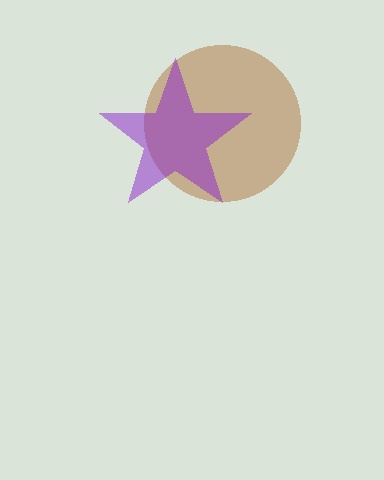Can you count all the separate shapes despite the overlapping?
Yes, there are 2 separate shapes.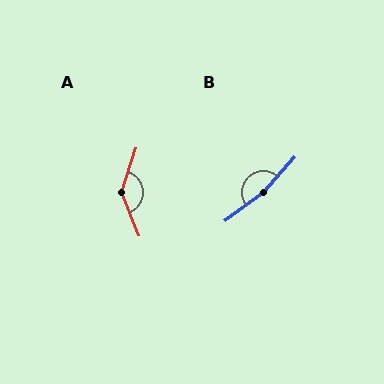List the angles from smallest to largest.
A (140°), B (168°).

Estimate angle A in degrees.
Approximately 140 degrees.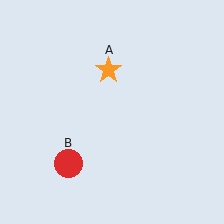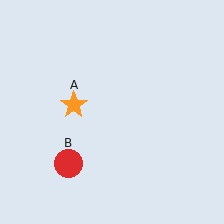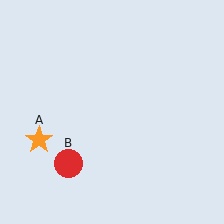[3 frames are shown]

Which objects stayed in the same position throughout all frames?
Red circle (object B) remained stationary.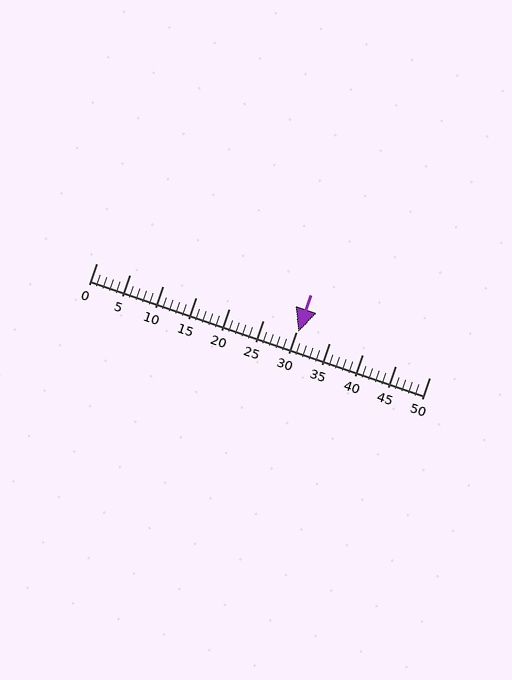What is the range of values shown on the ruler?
The ruler shows values from 0 to 50.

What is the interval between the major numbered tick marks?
The major tick marks are spaced 5 units apart.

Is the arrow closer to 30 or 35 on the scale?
The arrow is closer to 30.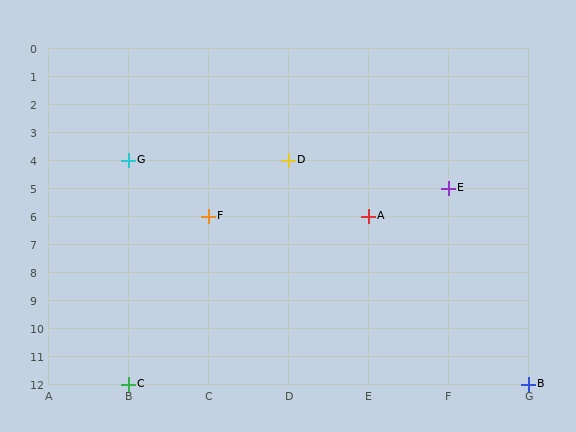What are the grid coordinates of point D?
Point D is at grid coordinates (D, 4).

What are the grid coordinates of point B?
Point B is at grid coordinates (G, 12).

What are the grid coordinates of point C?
Point C is at grid coordinates (B, 12).